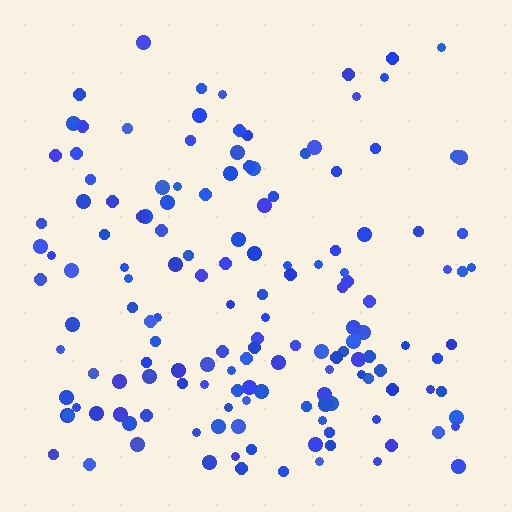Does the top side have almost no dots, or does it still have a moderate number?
Still a moderate number, just noticeably fewer than the bottom.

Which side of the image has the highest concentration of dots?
The bottom.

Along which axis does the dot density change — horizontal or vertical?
Vertical.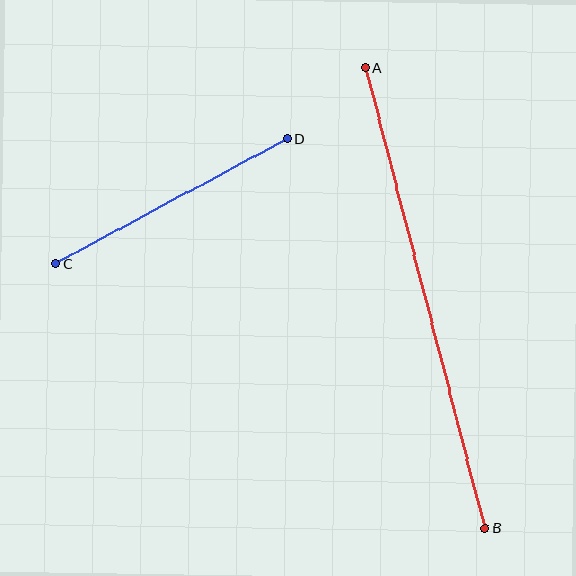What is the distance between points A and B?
The distance is approximately 476 pixels.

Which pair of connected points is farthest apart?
Points A and B are farthest apart.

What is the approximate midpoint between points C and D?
The midpoint is at approximately (172, 201) pixels.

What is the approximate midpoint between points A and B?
The midpoint is at approximately (425, 298) pixels.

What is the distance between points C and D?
The distance is approximately 263 pixels.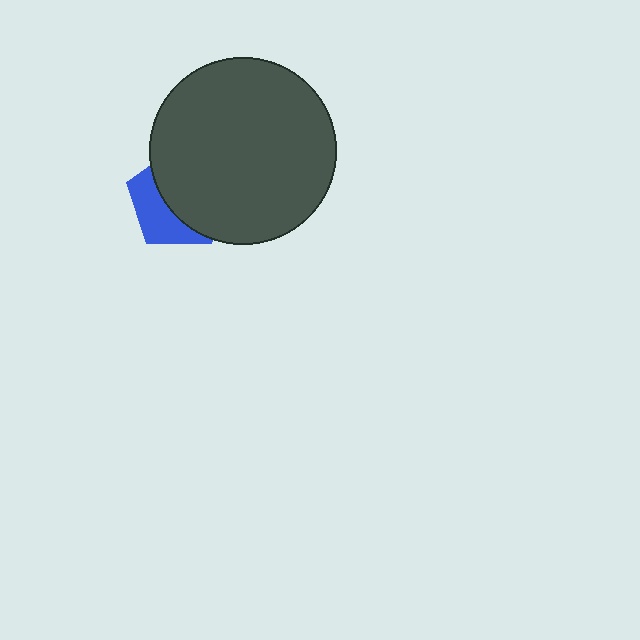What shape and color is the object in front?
The object in front is a dark gray circle.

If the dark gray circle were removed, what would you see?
You would see the complete blue pentagon.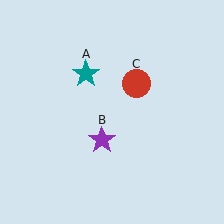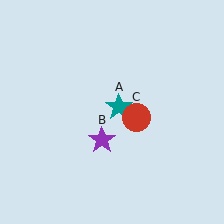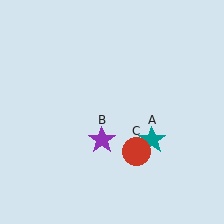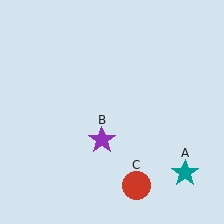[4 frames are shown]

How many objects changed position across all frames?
2 objects changed position: teal star (object A), red circle (object C).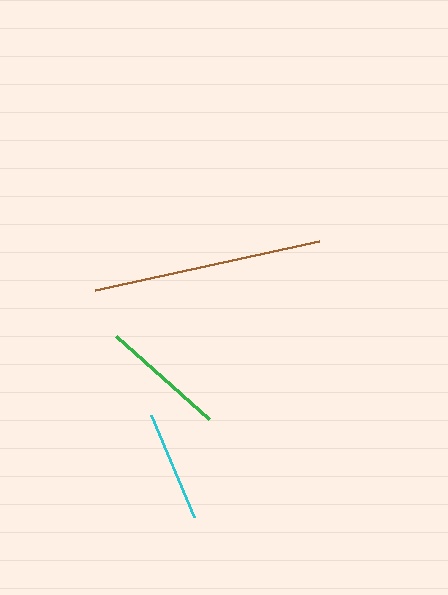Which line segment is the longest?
The brown line is the longest at approximately 230 pixels.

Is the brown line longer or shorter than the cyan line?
The brown line is longer than the cyan line.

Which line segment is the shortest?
The cyan line is the shortest at approximately 110 pixels.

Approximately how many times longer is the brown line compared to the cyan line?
The brown line is approximately 2.1 times the length of the cyan line.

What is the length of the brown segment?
The brown segment is approximately 230 pixels long.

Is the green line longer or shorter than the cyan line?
The green line is longer than the cyan line.